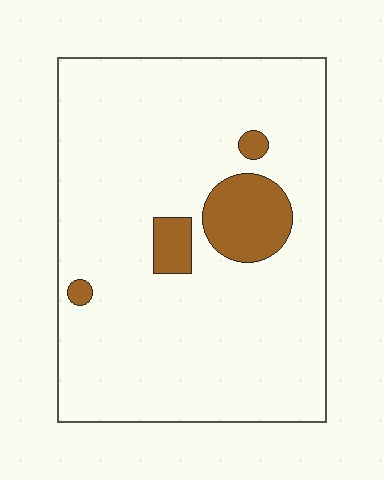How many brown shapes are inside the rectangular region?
4.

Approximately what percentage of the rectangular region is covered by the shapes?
Approximately 10%.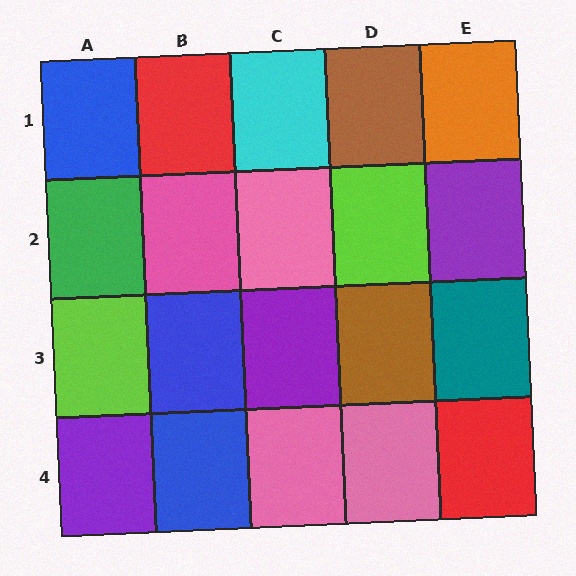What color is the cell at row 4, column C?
Pink.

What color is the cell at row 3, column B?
Blue.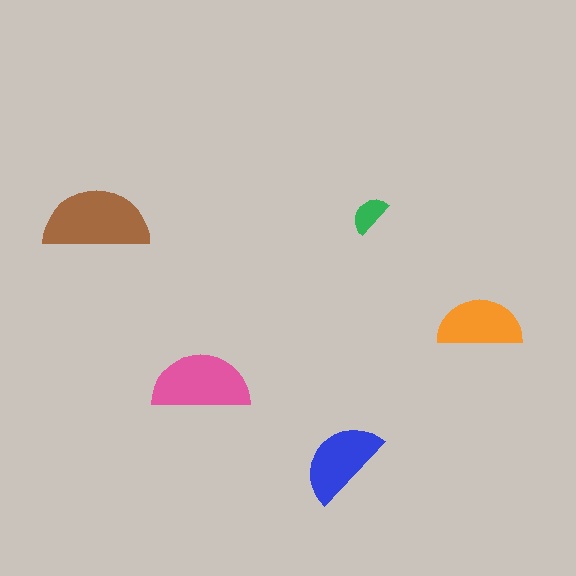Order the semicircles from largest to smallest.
the brown one, the pink one, the blue one, the orange one, the green one.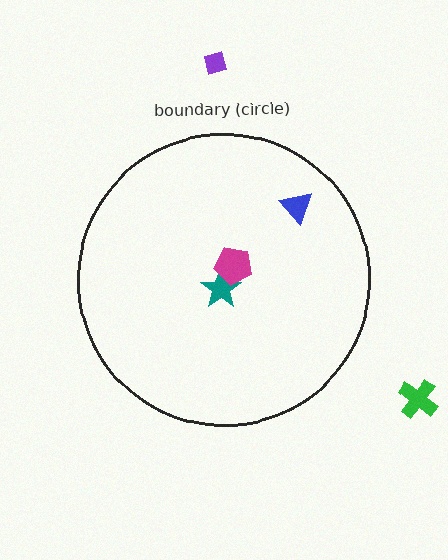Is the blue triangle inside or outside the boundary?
Inside.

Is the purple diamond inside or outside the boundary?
Outside.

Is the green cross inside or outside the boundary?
Outside.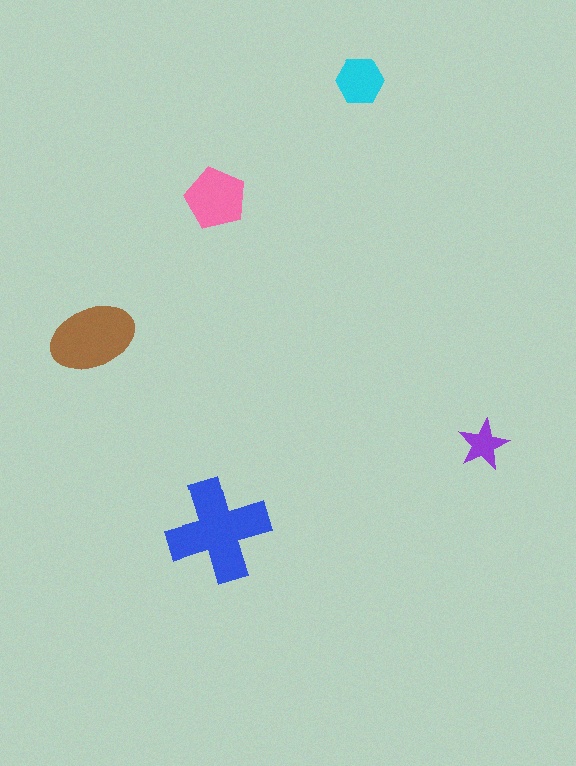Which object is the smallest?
The purple star.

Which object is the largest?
The blue cross.